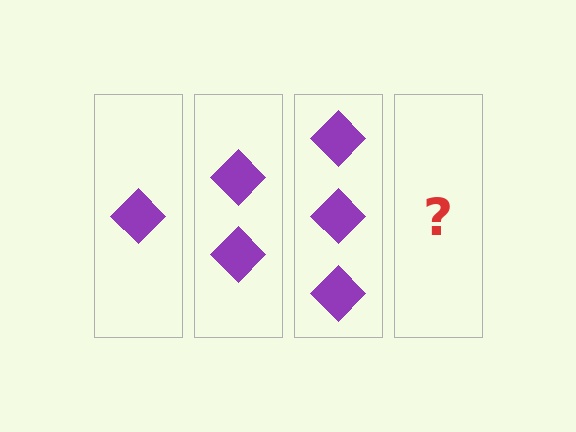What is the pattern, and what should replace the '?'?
The pattern is that each step adds one more diamond. The '?' should be 4 diamonds.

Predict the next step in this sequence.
The next step is 4 diamonds.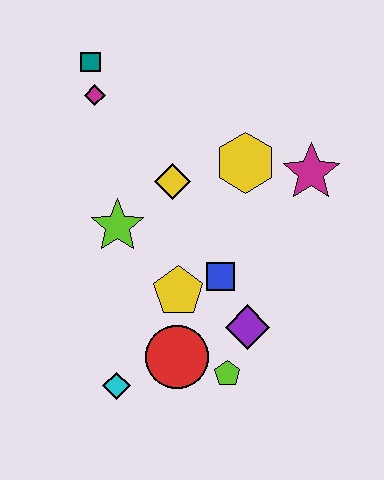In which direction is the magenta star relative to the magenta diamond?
The magenta star is to the right of the magenta diamond.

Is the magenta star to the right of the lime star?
Yes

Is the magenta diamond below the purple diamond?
No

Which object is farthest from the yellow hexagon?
The cyan diamond is farthest from the yellow hexagon.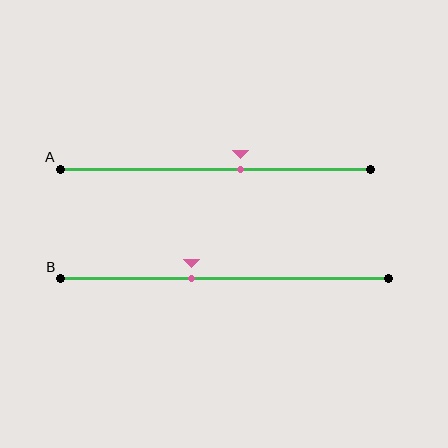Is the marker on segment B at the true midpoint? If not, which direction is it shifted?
No, the marker on segment B is shifted to the left by about 10% of the segment length.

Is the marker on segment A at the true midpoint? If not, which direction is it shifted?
No, the marker on segment A is shifted to the right by about 8% of the segment length.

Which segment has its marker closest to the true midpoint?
Segment A has its marker closest to the true midpoint.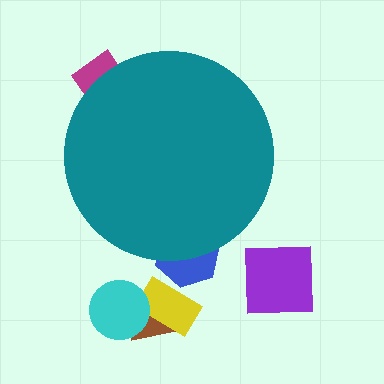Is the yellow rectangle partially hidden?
No, the yellow rectangle is fully visible.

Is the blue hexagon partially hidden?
Yes, the blue hexagon is partially hidden behind the teal circle.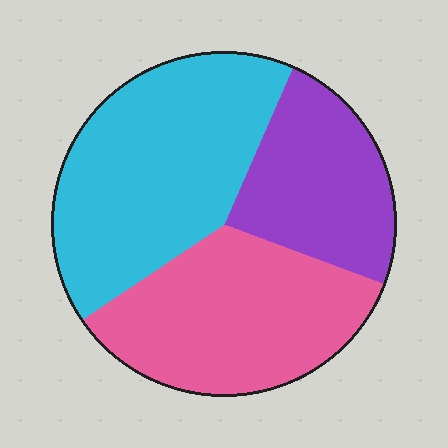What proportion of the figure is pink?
Pink covers 35% of the figure.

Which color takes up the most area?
Cyan, at roughly 40%.